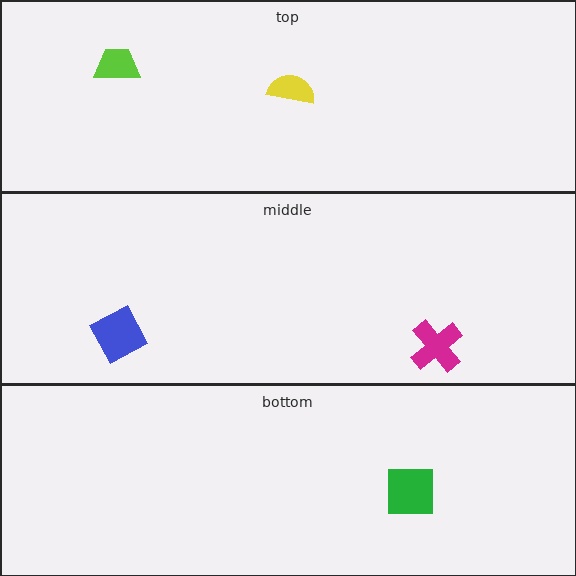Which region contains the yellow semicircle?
The top region.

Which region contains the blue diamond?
The middle region.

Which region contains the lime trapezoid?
The top region.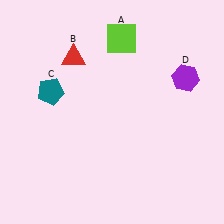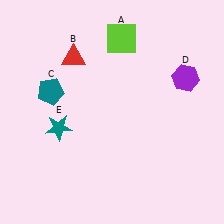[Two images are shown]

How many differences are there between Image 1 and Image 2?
There is 1 difference between the two images.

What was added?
A teal star (E) was added in Image 2.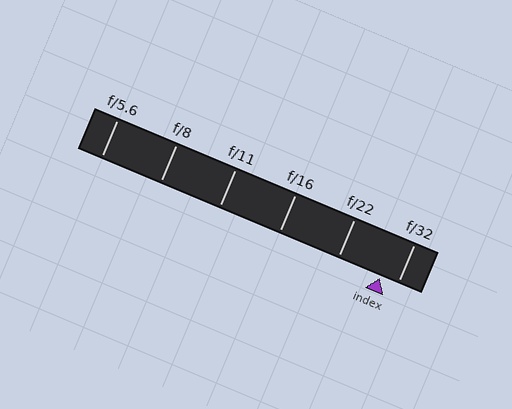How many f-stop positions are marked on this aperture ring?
There are 6 f-stop positions marked.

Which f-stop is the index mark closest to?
The index mark is closest to f/32.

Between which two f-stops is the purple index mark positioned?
The index mark is between f/22 and f/32.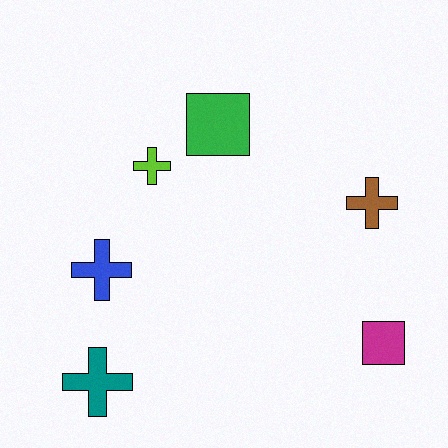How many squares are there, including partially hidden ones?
There are 2 squares.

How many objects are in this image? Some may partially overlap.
There are 6 objects.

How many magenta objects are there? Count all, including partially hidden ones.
There is 1 magenta object.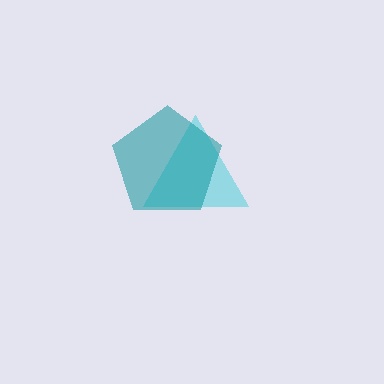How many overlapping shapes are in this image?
There are 2 overlapping shapes in the image.